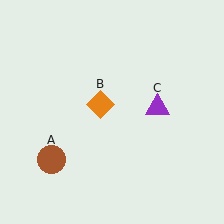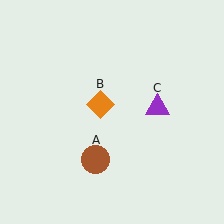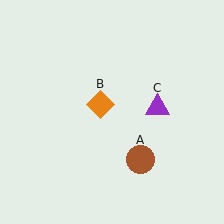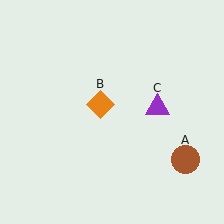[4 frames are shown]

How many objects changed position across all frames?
1 object changed position: brown circle (object A).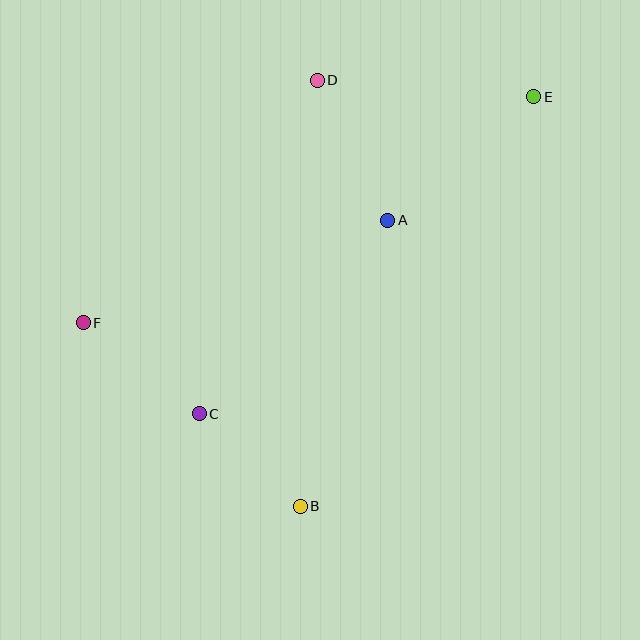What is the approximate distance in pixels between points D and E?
The distance between D and E is approximately 217 pixels.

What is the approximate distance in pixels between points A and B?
The distance between A and B is approximately 299 pixels.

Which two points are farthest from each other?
Points E and F are farthest from each other.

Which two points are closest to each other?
Points B and C are closest to each other.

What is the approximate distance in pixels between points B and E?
The distance between B and E is approximately 471 pixels.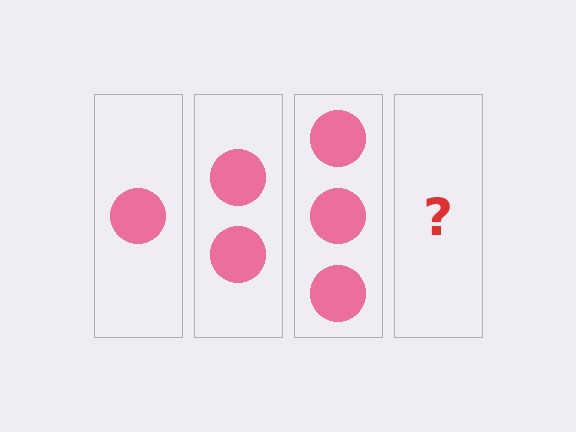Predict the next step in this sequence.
The next step is 4 circles.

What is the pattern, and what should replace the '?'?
The pattern is that each step adds one more circle. The '?' should be 4 circles.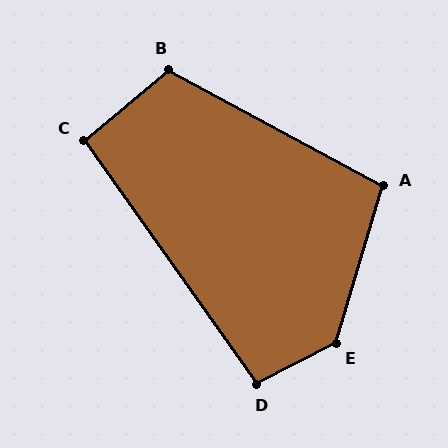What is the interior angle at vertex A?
Approximately 102 degrees (obtuse).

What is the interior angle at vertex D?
Approximately 98 degrees (obtuse).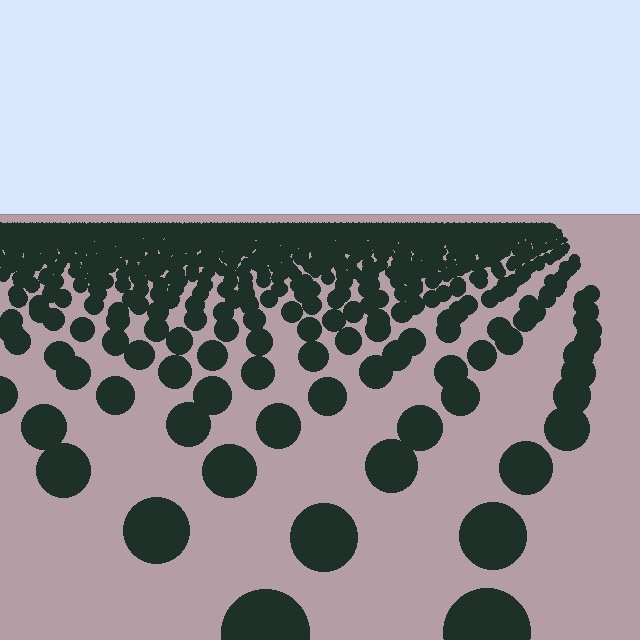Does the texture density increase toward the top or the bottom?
Density increases toward the top.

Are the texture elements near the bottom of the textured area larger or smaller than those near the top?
Larger. Near the bottom, elements are closer to the viewer and appear at a bigger on-screen size.